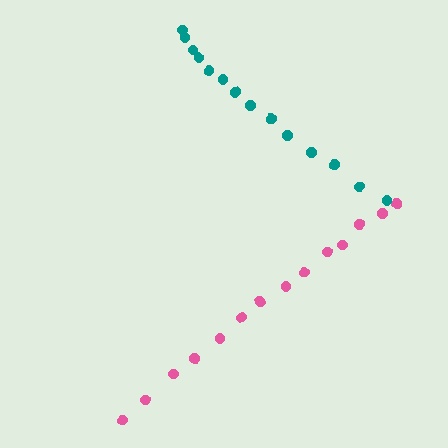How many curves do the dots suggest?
There are 2 distinct paths.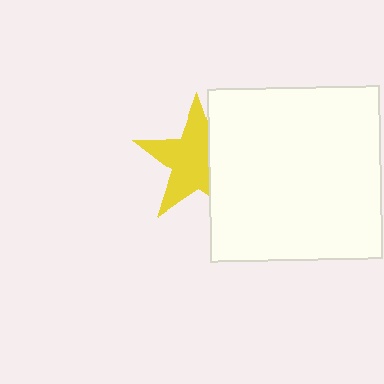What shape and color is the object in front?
The object in front is a white square.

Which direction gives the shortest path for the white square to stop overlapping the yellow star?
Moving right gives the shortest separation.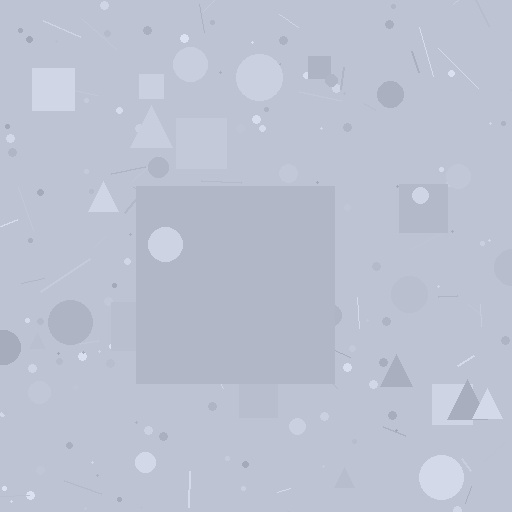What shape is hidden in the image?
A square is hidden in the image.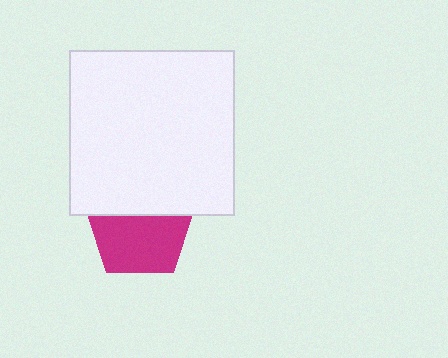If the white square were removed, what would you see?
You would see the complete magenta pentagon.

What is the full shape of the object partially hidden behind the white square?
The partially hidden object is a magenta pentagon.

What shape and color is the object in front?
The object in front is a white square.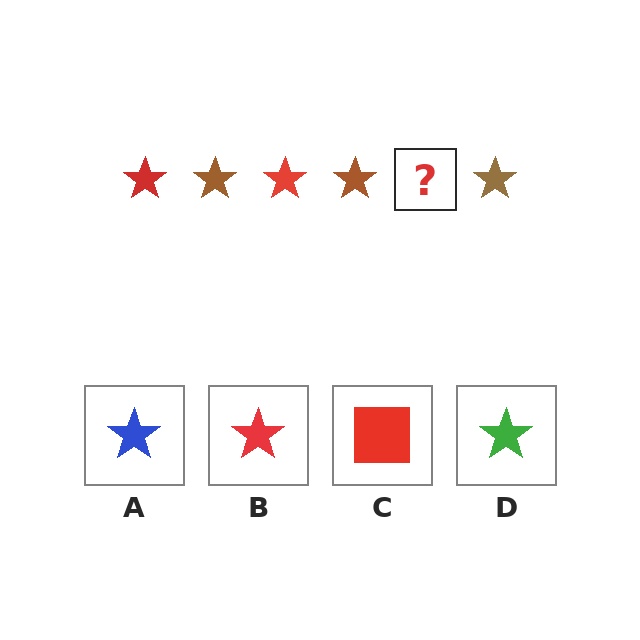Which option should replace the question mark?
Option B.